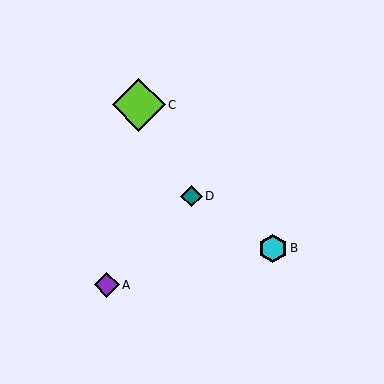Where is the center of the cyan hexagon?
The center of the cyan hexagon is at (273, 248).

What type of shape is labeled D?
Shape D is a teal diamond.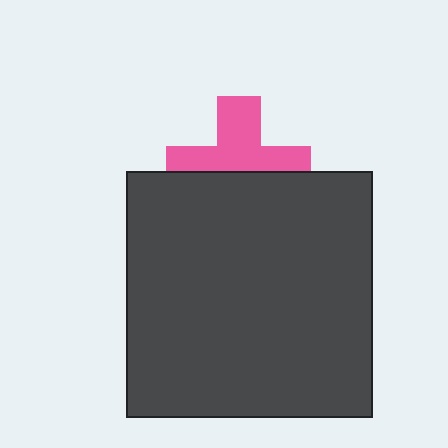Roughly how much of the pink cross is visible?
About half of it is visible (roughly 55%).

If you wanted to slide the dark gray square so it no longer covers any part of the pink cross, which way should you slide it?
Slide it down — that is the most direct way to separate the two shapes.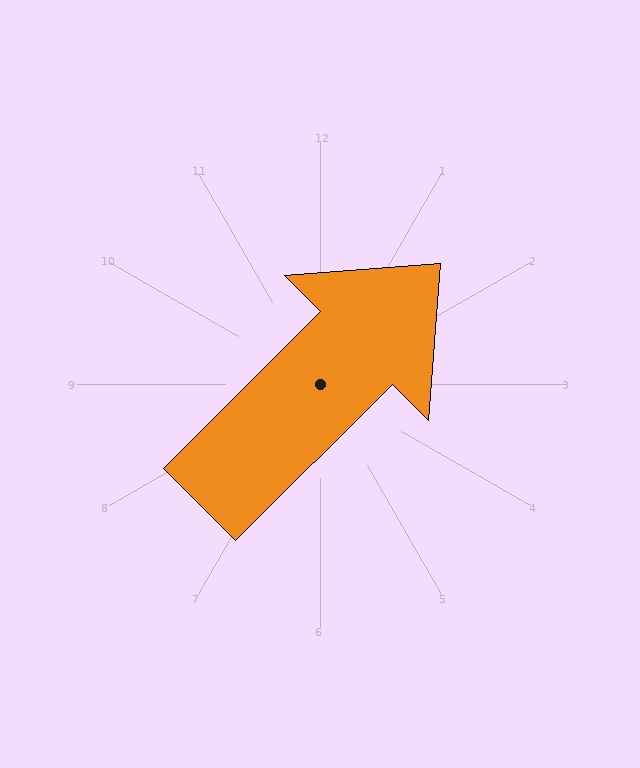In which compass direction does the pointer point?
Northeast.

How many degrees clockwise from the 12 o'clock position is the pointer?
Approximately 45 degrees.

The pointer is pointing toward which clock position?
Roughly 2 o'clock.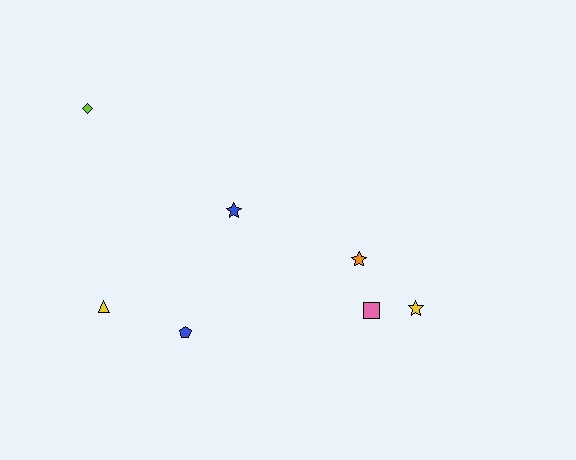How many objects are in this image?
There are 7 objects.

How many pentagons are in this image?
There is 1 pentagon.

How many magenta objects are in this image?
There are no magenta objects.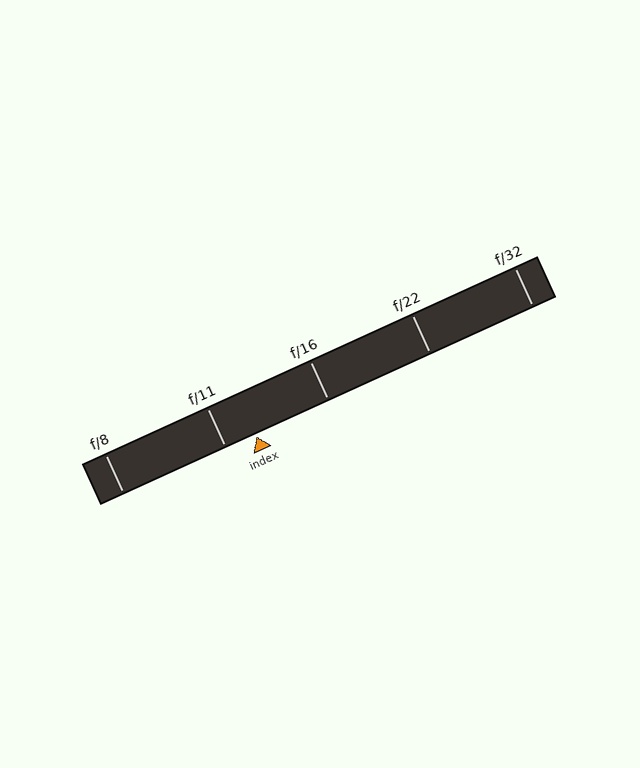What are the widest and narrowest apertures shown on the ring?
The widest aperture shown is f/8 and the narrowest is f/32.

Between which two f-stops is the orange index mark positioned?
The index mark is between f/11 and f/16.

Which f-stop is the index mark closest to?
The index mark is closest to f/11.